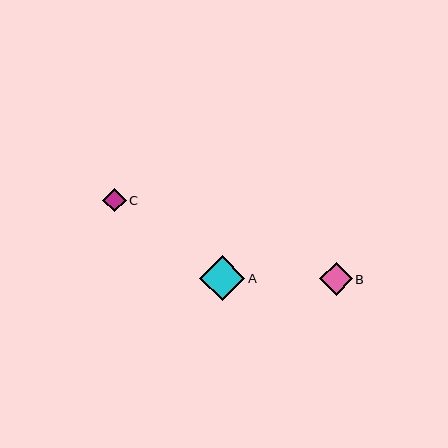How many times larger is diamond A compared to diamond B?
Diamond A is approximately 1.4 times the size of diamond B.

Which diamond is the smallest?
Diamond C is the smallest with a size of approximately 23 pixels.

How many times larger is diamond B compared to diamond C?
Diamond B is approximately 1.4 times the size of diamond C.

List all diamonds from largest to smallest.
From largest to smallest: A, B, C.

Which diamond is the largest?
Diamond A is the largest with a size of approximately 46 pixels.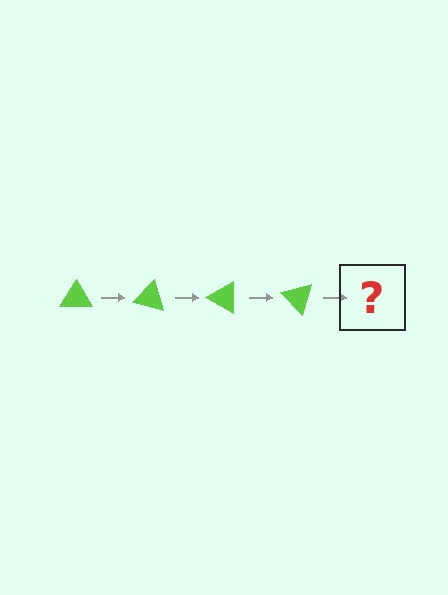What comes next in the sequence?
The next element should be a lime triangle rotated 60 degrees.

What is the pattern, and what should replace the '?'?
The pattern is that the triangle rotates 15 degrees each step. The '?' should be a lime triangle rotated 60 degrees.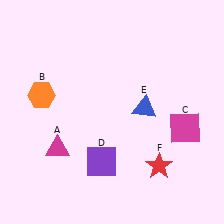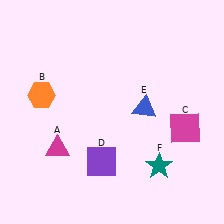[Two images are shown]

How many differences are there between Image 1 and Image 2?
There is 1 difference between the two images.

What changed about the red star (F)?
In Image 1, F is red. In Image 2, it changed to teal.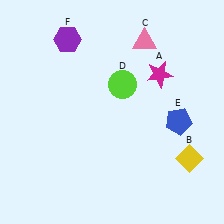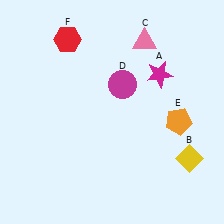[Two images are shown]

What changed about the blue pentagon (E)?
In Image 1, E is blue. In Image 2, it changed to orange.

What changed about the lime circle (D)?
In Image 1, D is lime. In Image 2, it changed to magenta.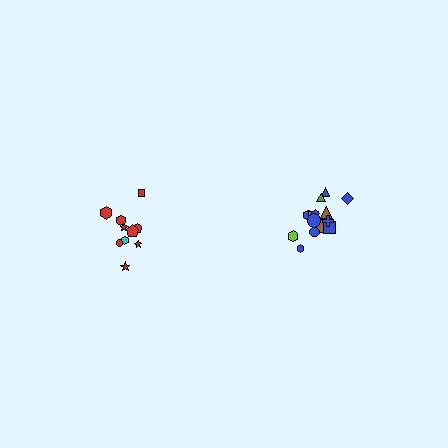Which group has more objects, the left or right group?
The right group.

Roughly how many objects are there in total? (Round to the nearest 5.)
Roughly 25 objects in total.